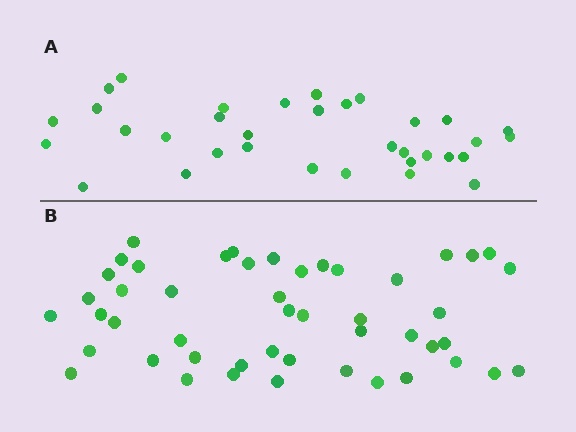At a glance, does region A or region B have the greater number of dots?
Region B (the bottom region) has more dots.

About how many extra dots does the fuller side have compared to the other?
Region B has approximately 15 more dots than region A.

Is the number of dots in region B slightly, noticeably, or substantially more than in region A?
Region B has noticeably more, but not dramatically so. The ratio is roughly 1.4 to 1.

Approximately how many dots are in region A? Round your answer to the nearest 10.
About 30 dots. (The exact count is 34, which rounds to 30.)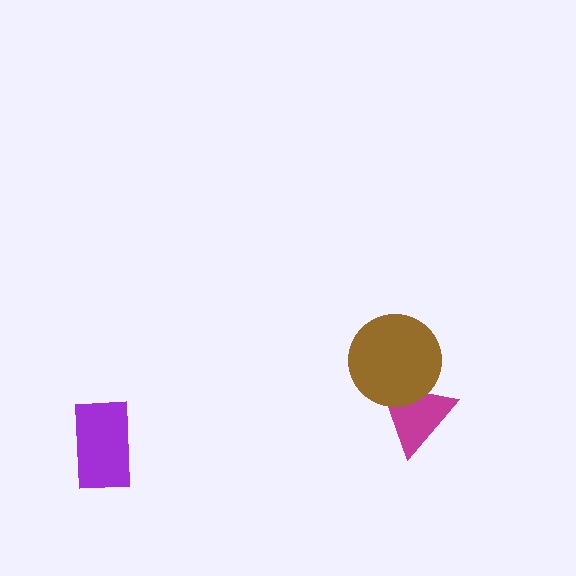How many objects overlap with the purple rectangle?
0 objects overlap with the purple rectangle.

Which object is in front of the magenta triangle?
The brown circle is in front of the magenta triangle.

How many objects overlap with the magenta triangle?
1 object overlaps with the magenta triangle.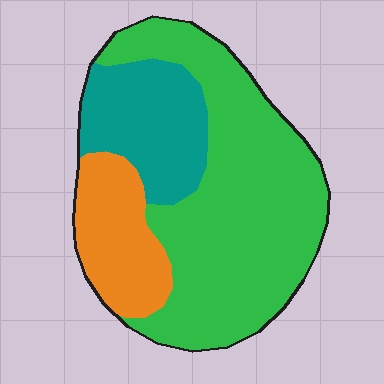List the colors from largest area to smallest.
From largest to smallest: green, teal, orange.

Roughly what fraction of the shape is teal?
Teal takes up about one fifth (1/5) of the shape.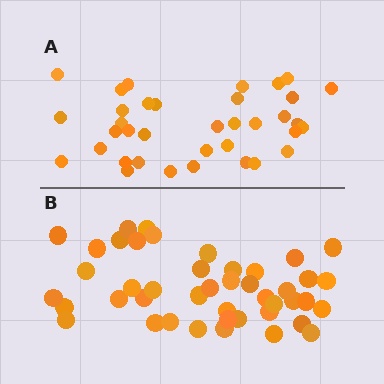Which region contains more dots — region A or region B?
Region B (the bottom region) has more dots.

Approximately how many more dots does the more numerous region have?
Region B has roughly 8 or so more dots than region A.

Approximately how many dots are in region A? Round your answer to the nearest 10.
About 40 dots. (The exact count is 36, which rounds to 40.)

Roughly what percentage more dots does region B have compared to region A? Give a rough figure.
About 20% more.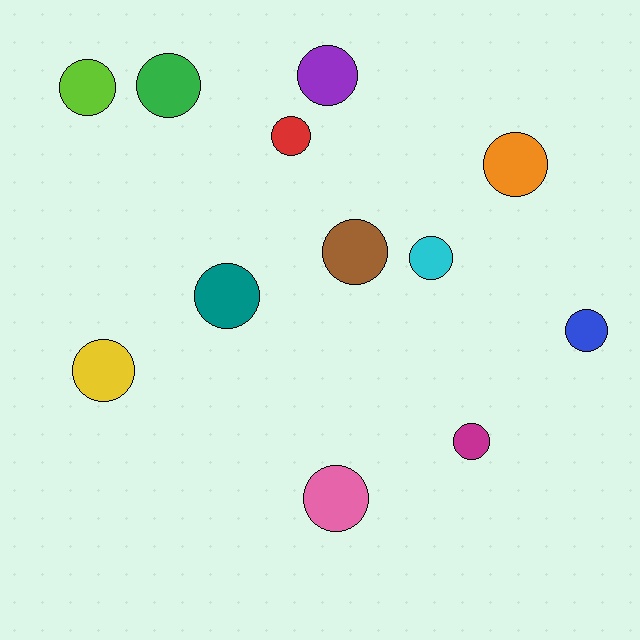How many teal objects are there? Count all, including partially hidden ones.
There is 1 teal object.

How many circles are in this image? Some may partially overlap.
There are 12 circles.